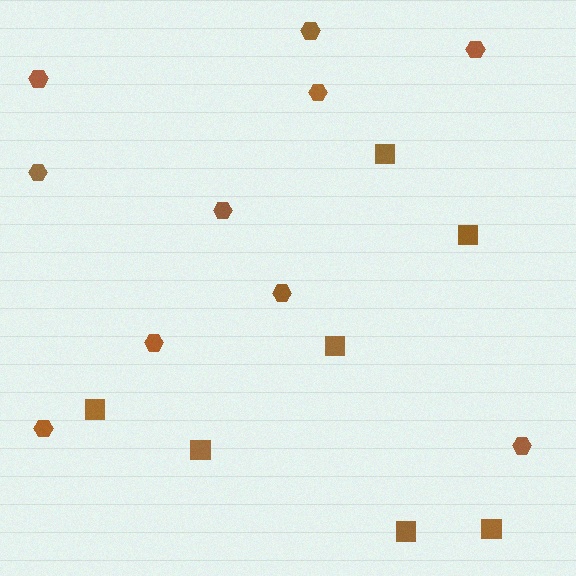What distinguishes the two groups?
There are 2 groups: one group of hexagons (10) and one group of squares (7).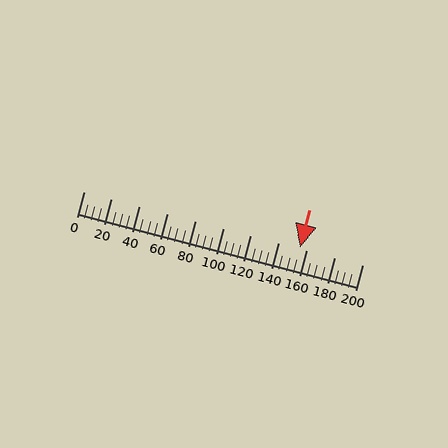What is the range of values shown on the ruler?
The ruler shows values from 0 to 200.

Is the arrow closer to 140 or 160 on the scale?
The arrow is closer to 160.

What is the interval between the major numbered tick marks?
The major tick marks are spaced 20 units apart.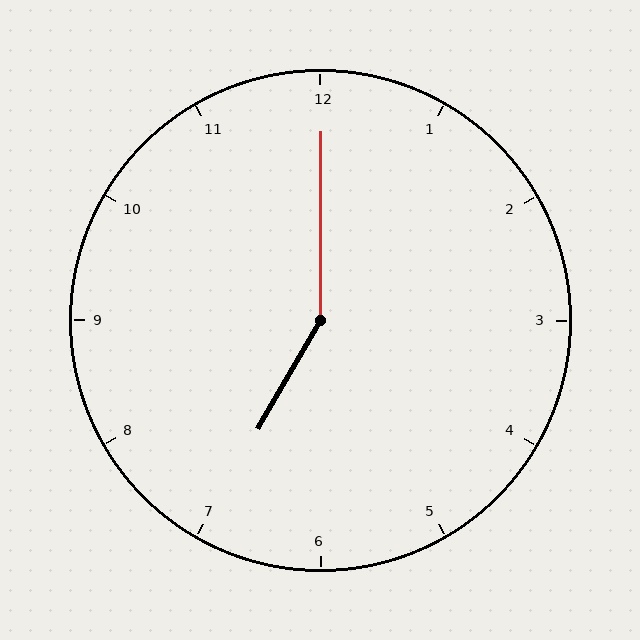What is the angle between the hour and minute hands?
Approximately 150 degrees.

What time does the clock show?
7:00.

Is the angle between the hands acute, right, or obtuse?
It is obtuse.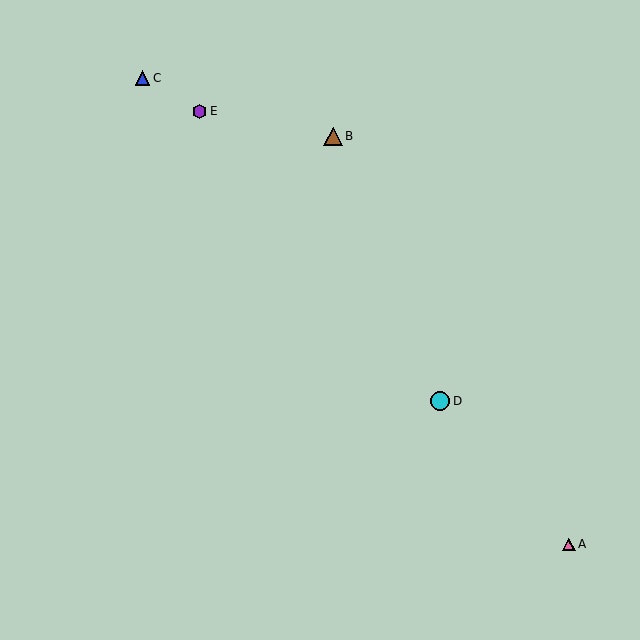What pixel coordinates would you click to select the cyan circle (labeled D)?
Click at (440, 401) to select the cyan circle D.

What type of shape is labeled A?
Shape A is a pink triangle.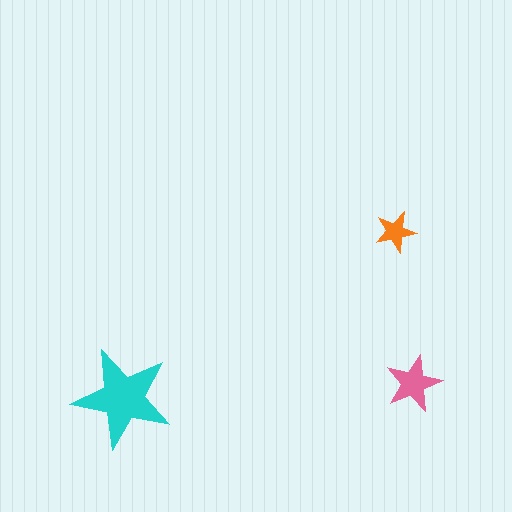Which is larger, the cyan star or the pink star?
The cyan one.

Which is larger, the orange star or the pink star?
The pink one.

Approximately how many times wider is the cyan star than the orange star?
About 2.5 times wider.